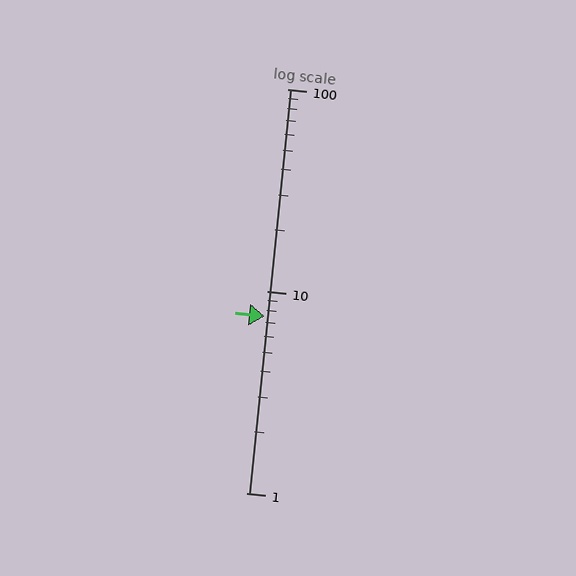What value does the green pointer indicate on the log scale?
The pointer indicates approximately 7.5.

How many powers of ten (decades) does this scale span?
The scale spans 2 decades, from 1 to 100.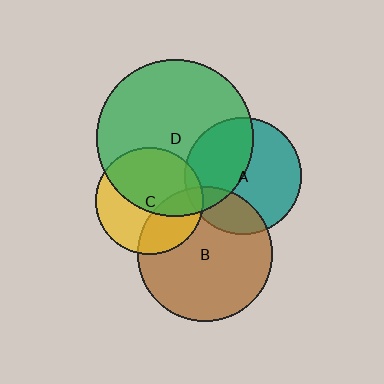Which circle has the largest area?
Circle D (green).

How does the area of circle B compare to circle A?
Approximately 1.3 times.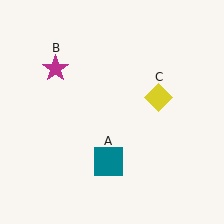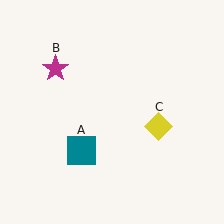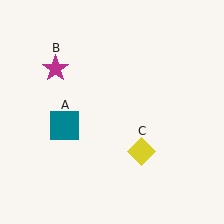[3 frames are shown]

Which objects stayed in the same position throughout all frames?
Magenta star (object B) remained stationary.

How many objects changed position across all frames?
2 objects changed position: teal square (object A), yellow diamond (object C).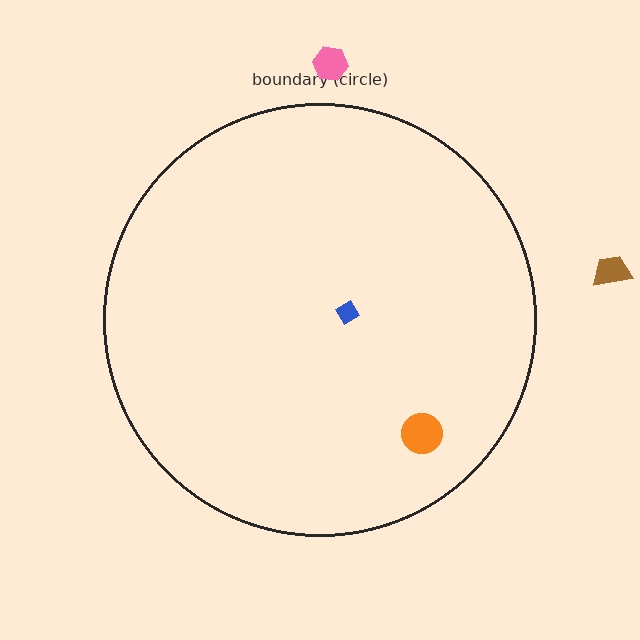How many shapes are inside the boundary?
2 inside, 2 outside.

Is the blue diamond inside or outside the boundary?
Inside.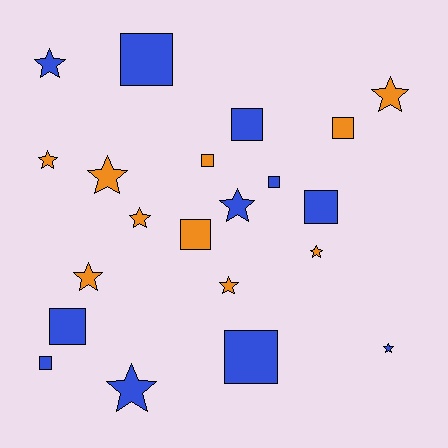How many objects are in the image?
There are 21 objects.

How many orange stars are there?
There are 7 orange stars.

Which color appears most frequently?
Blue, with 11 objects.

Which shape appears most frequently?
Star, with 11 objects.